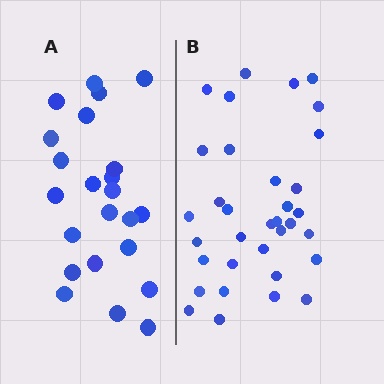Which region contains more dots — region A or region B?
Region B (the right region) has more dots.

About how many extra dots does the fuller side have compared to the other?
Region B has roughly 12 or so more dots than region A.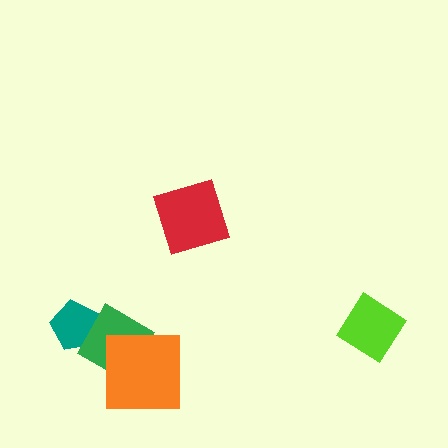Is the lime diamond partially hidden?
No, no other shape covers it.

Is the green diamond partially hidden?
Yes, it is partially covered by another shape.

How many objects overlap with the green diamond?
2 objects overlap with the green diamond.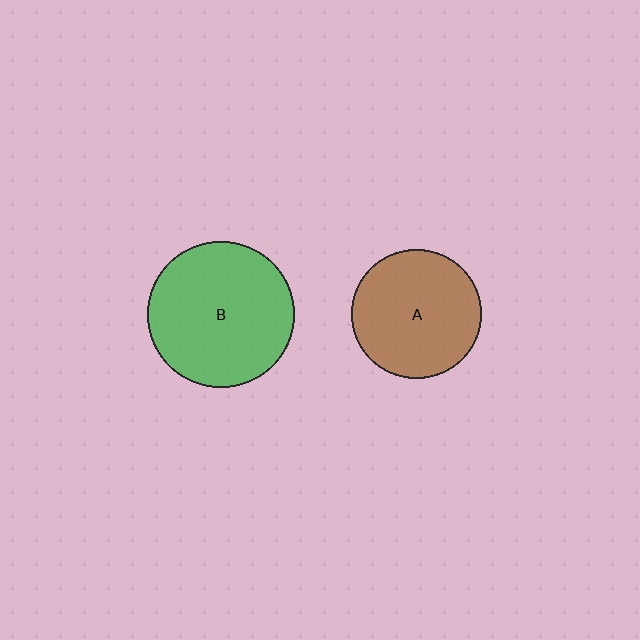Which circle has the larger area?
Circle B (green).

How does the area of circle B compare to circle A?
Approximately 1.3 times.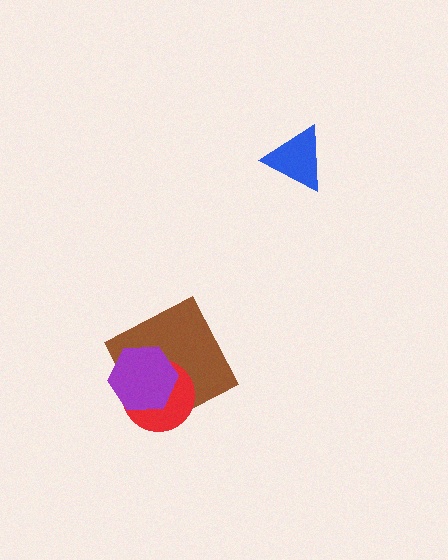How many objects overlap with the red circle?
2 objects overlap with the red circle.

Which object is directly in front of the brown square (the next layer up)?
The red circle is directly in front of the brown square.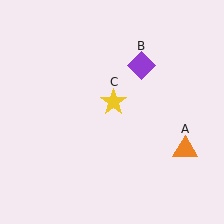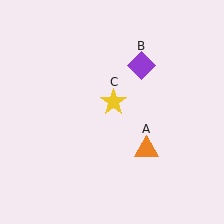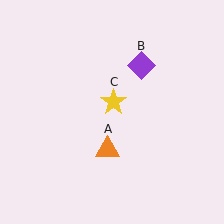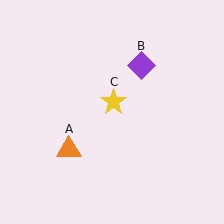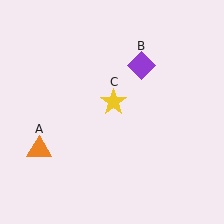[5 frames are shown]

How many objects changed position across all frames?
1 object changed position: orange triangle (object A).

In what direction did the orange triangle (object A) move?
The orange triangle (object A) moved left.